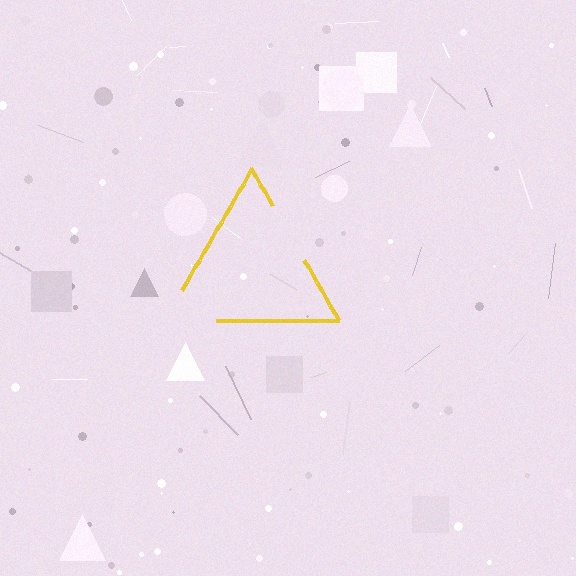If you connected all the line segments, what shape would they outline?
They would outline a triangle.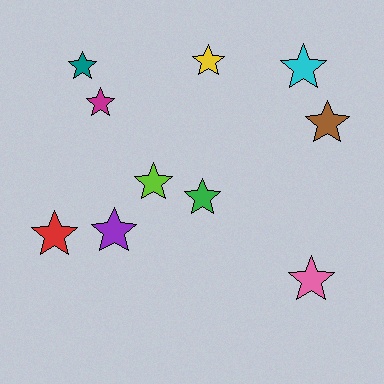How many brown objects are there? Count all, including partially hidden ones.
There is 1 brown object.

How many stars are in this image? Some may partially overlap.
There are 10 stars.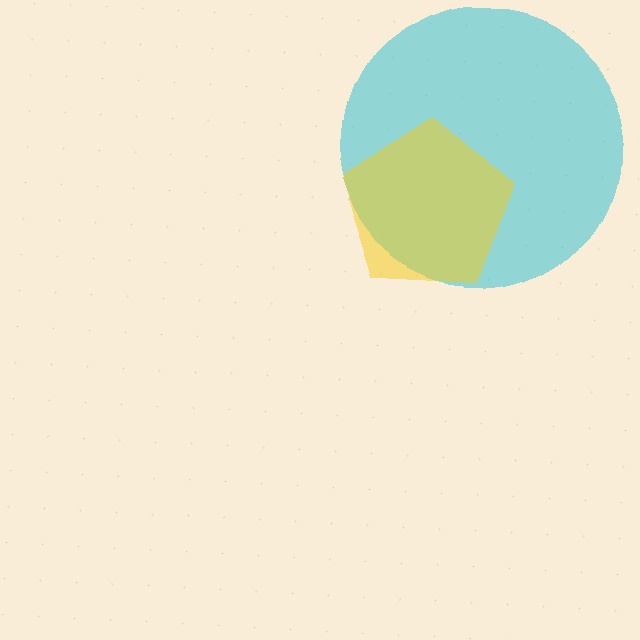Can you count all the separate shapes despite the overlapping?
Yes, there are 2 separate shapes.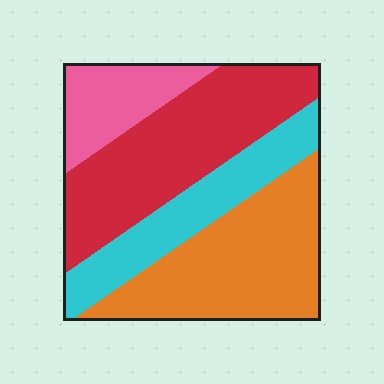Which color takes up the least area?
Pink, at roughly 15%.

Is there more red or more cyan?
Red.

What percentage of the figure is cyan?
Cyan covers roughly 20% of the figure.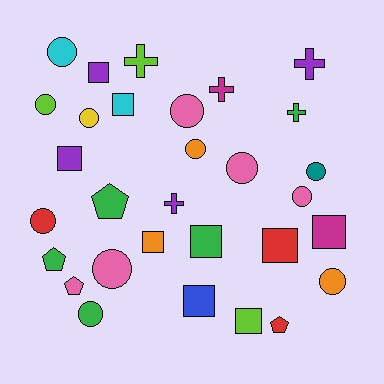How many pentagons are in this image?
There are 4 pentagons.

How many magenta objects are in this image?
There are 2 magenta objects.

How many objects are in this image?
There are 30 objects.